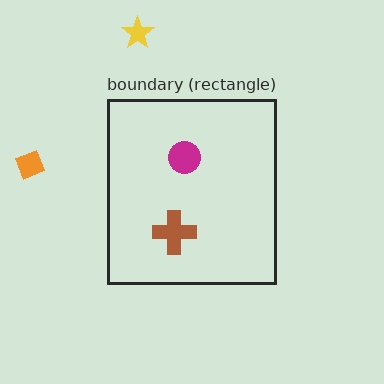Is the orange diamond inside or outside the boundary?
Outside.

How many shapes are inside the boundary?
2 inside, 2 outside.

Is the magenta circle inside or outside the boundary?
Inside.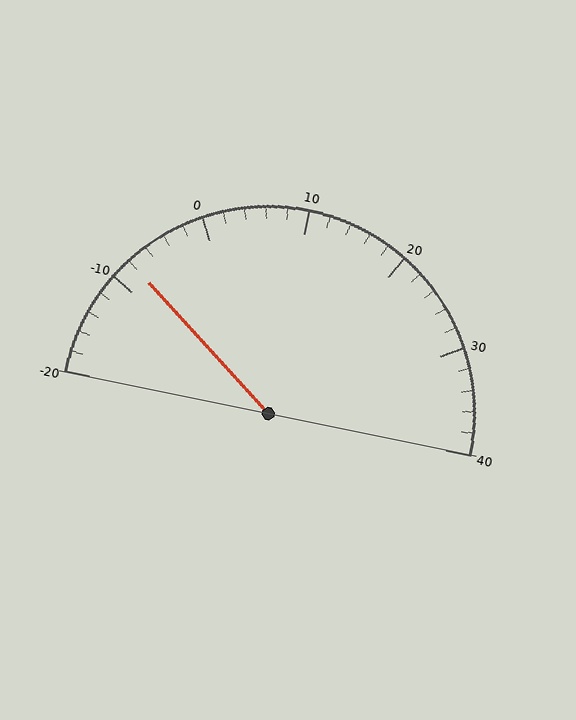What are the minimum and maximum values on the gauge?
The gauge ranges from -20 to 40.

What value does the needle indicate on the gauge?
The needle indicates approximately -8.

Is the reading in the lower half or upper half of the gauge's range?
The reading is in the lower half of the range (-20 to 40).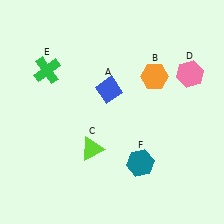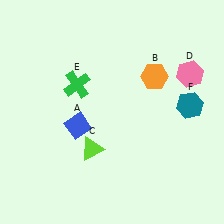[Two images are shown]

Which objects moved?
The objects that moved are: the blue diamond (A), the green cross (E), the teal hexagon (F).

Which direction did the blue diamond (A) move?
The blue diamond (A) moved down.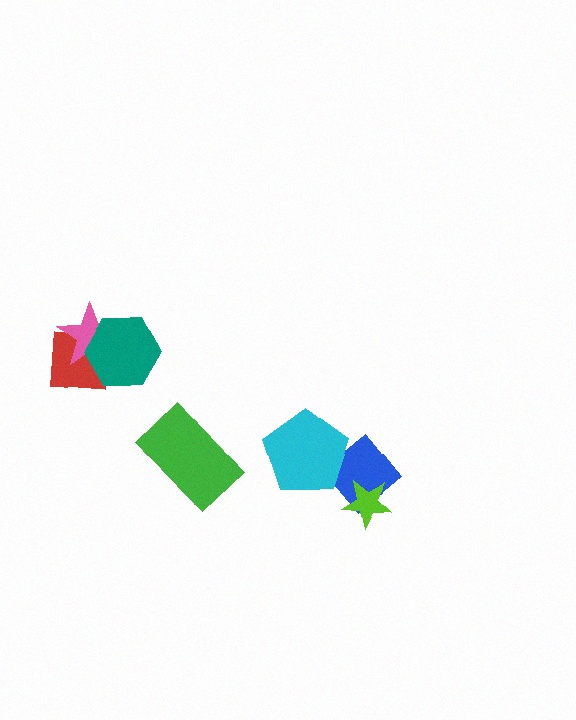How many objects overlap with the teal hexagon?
2 objects overlap with the teal hexagon.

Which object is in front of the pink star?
The teal hexagon is in front of the pink star.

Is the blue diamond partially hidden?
Yes, it is partially covered by another shape.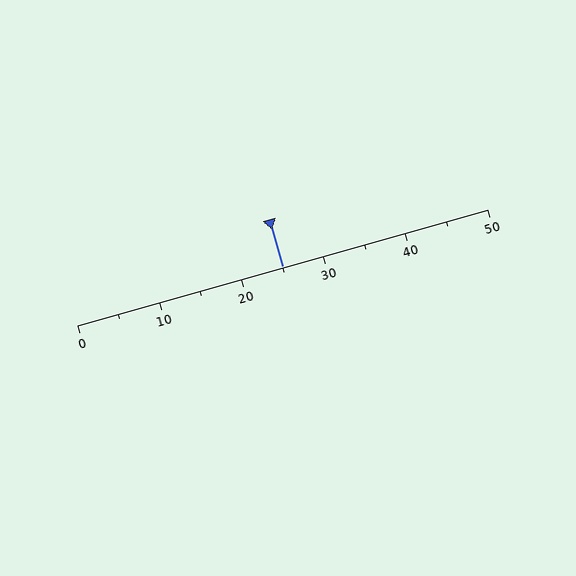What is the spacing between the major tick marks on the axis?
The major ticks are spaced 10 apart.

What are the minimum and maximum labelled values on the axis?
The axis runs from 0 to 50.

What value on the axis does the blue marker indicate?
The marker indicates approximately 25.